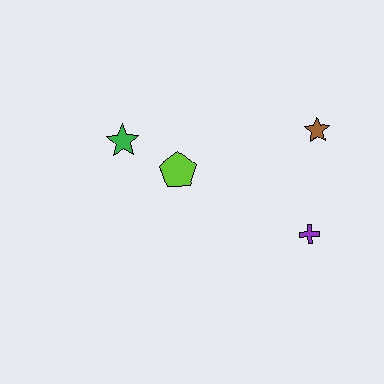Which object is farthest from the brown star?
The green star is farthest from the brown star.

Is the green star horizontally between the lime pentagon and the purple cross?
No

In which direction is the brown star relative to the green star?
The brown star is to the right of the green star.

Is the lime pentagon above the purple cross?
Yes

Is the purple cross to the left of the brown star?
Yes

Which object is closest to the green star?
The lime pentagon is closest to the green star.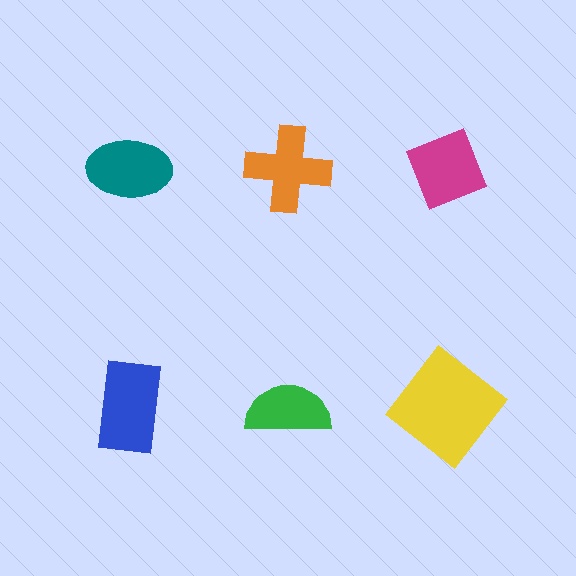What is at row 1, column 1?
A teal ellipse.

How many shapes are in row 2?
3 shapes.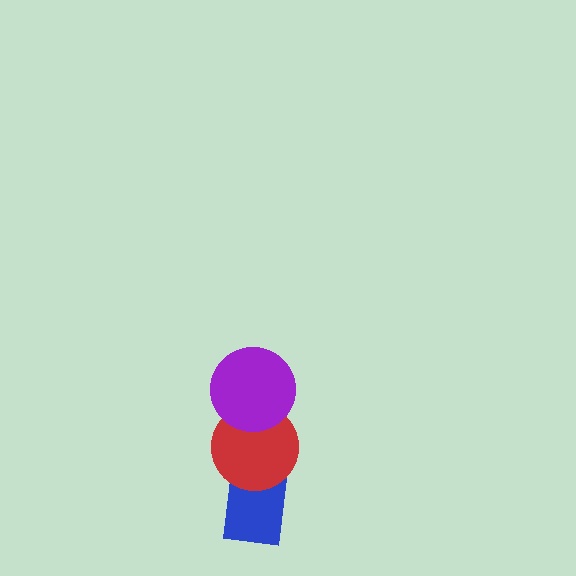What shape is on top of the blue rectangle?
The red circle is on top of the blue rectangle.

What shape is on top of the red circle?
The purple circle is on top of the red circle.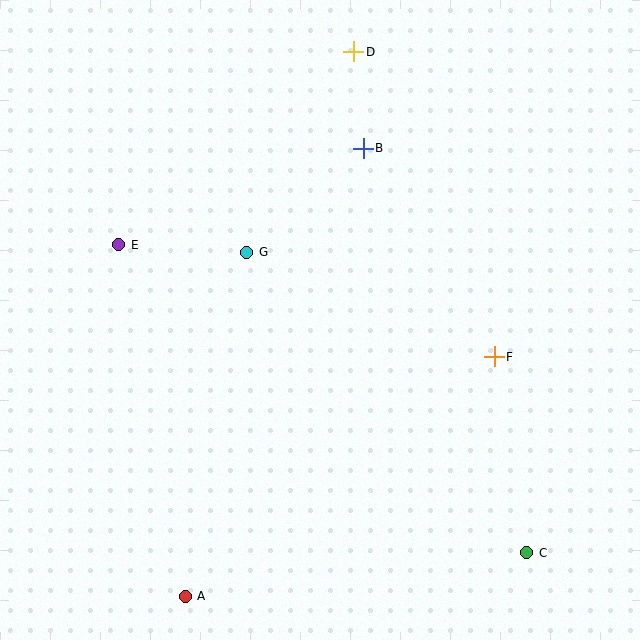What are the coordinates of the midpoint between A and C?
The midpoint between A and C is at (356, 574).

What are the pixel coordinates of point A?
Point A is at (185, 596).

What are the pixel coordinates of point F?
Point F is at (494, 357).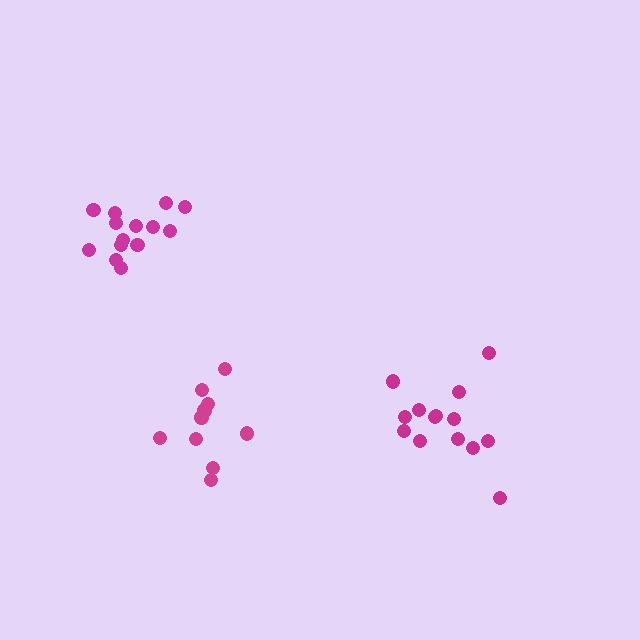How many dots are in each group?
Group 1: 14 dots, Group 2: 14 dots, Group 3: 10 dots (38 total).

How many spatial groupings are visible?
There are 3 spatial groupings.